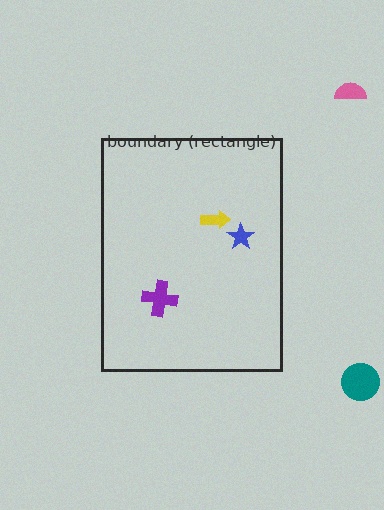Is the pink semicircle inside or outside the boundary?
Outside.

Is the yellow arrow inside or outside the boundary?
Inside.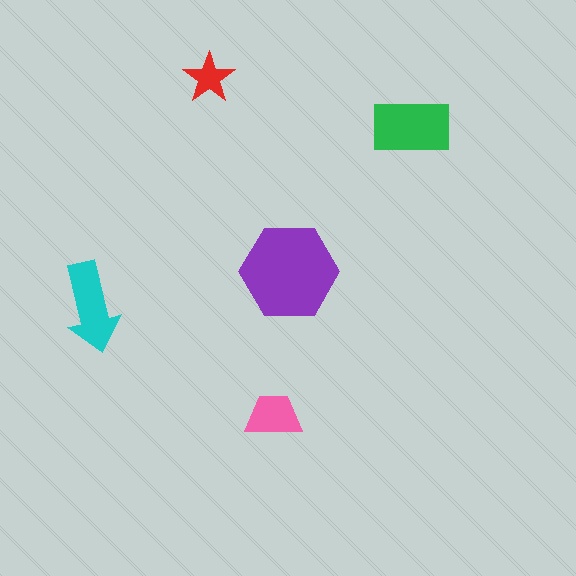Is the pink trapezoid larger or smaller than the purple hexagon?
Smaller.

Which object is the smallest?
The red star.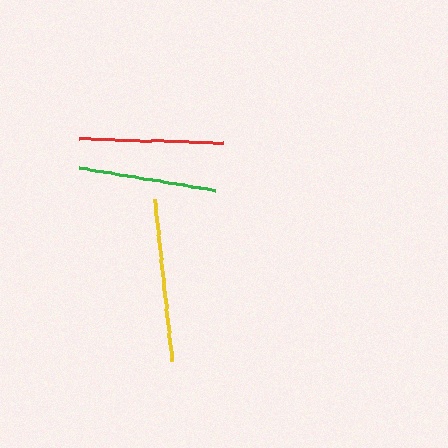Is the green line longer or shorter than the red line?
The red line is longer than the green line.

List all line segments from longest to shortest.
From longest to shortest: yellow, red, green.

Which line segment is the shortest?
The green line is the shortest at approximately 138 pixels.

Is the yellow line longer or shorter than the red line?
The yellow line is longer than the red line.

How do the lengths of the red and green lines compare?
The red and green lines are approximately the same length.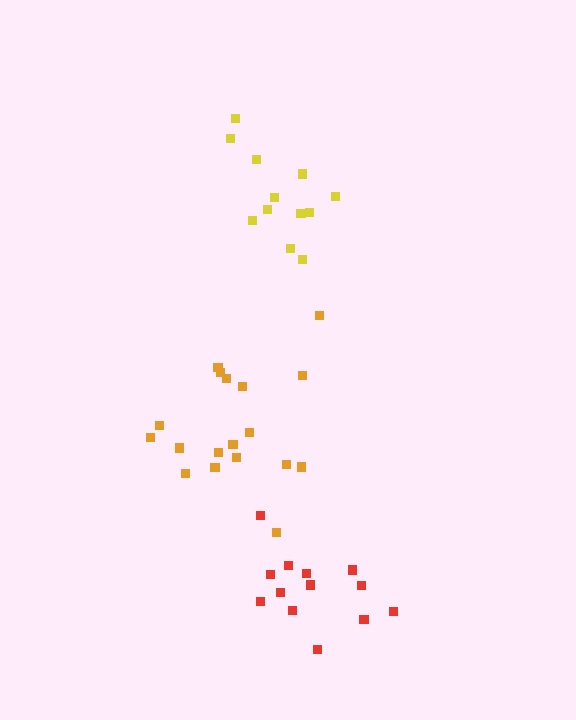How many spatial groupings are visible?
There are 3 spatial groupings.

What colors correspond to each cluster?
The clusters are colored: orange, red, yellow.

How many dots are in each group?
Group 1: 18 dots, Group 2: 13 dots, Group 3: 12 dots (43 total).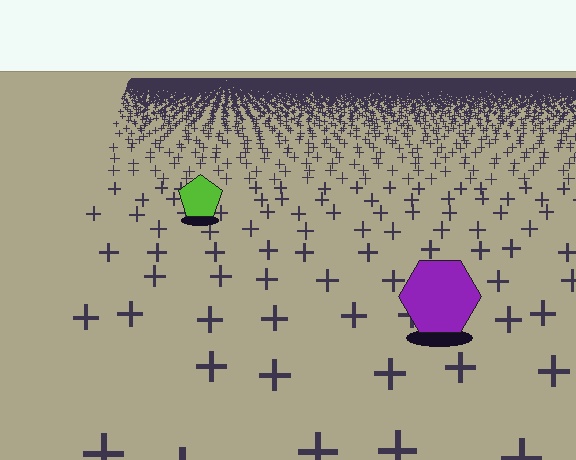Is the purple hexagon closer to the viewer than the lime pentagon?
Yes. The purple hexagon is closer — you can tell from the texture gradient: the ground texture is coarser near it.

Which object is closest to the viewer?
The purple hexagon is closest. The texture marks near it are larger and more spread out.